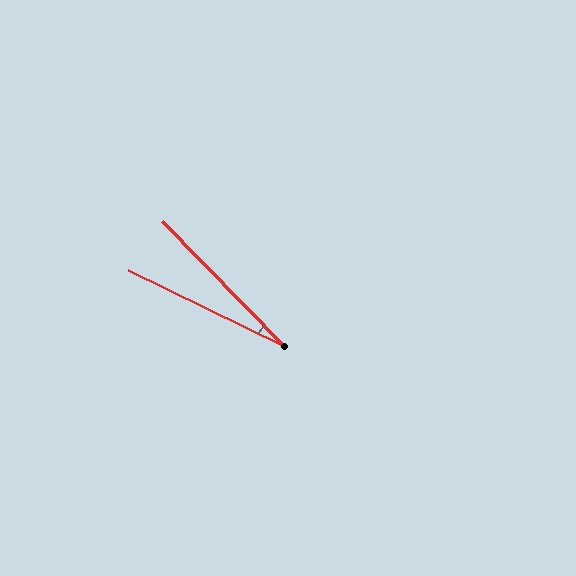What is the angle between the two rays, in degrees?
Approximately 20 degrees.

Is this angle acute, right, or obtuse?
It is acute.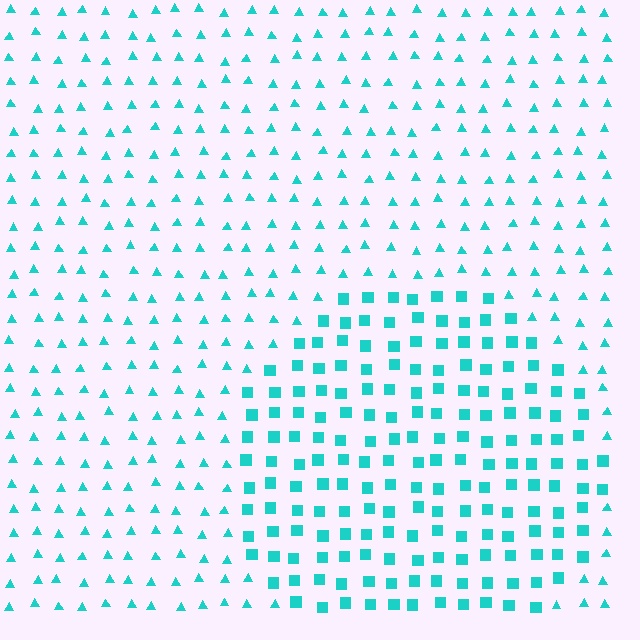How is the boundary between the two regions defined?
The boundary is defined by a change in element shape: squares inside vs. triangles outside. All elements share the same color and spacing.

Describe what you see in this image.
The image is filled with small cyan elements arranged in a uniform grid. A circle-shaped region contains squares, while the surrounding area contains triangles. The boundary is defined purely by the change in element shape.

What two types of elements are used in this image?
The image uses squares inside the circle region and triangles outside it.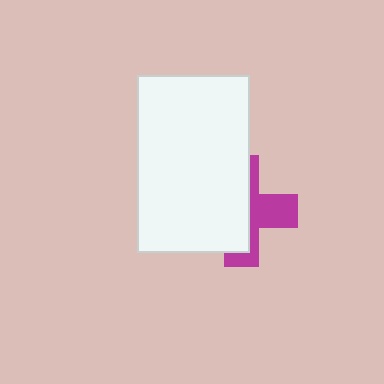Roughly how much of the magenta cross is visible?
A small part of it is visible (roughly 42%).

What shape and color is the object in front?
The object in front is a white rectangle.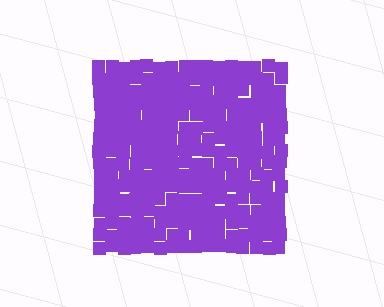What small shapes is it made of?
It is made of small squares.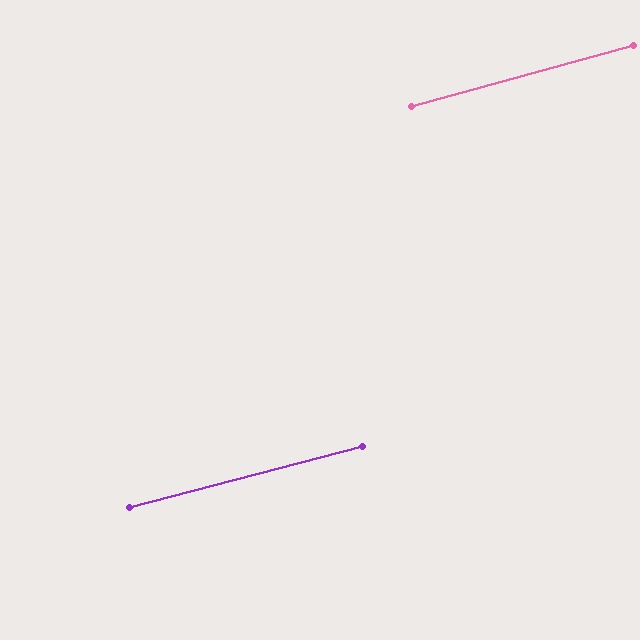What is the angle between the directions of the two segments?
Approximately 1 degree.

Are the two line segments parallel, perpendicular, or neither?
Parallel — their directions differ by only 0.7°.